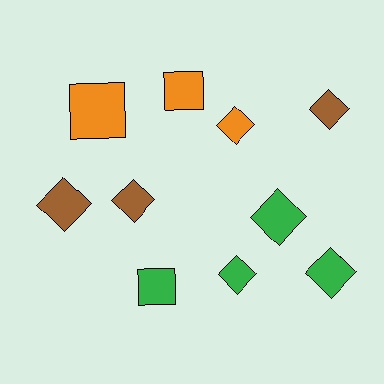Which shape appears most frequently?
Diamond, with 7 objects.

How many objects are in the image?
There are 10 objects.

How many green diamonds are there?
There are 3 green diamonds.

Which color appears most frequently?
Green, with 4 objects.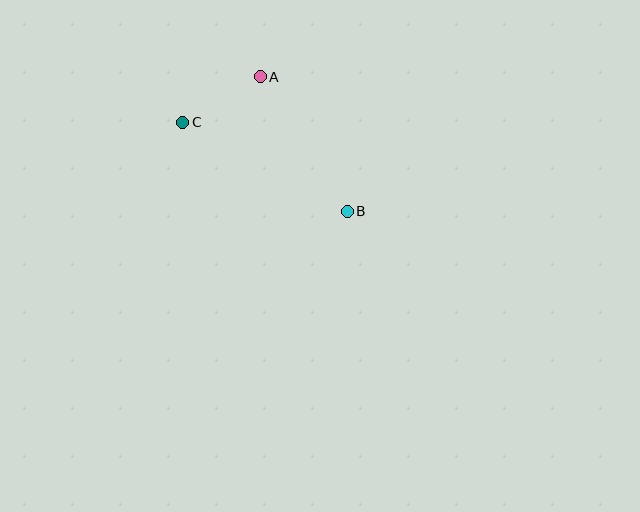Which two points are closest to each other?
Points A and C are closest to each other.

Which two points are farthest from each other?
Points B and C are farthest from each other.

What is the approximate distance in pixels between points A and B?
The distance between A and B is approximately 160 pixels.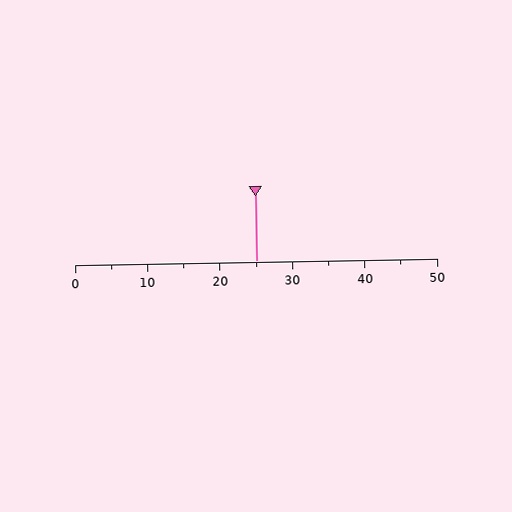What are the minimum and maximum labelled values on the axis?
The axis runs from 0 to 50.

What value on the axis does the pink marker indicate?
The marker indicates approximately 25.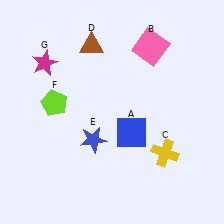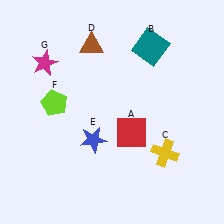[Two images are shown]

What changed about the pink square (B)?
In Image 1, B is pink. In Image 2, it changed to teal.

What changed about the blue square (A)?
In Image 1, A is blue. In Image 2, it changed to red.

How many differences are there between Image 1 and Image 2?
There are 2 differences between the two images.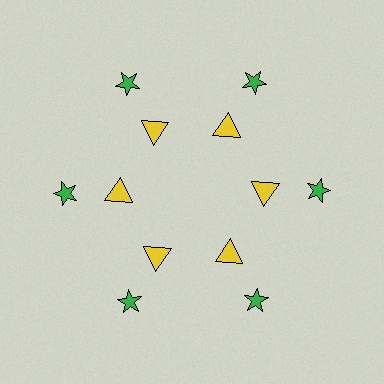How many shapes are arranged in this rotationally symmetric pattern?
There are 12 shapes, arranged in 6 groups of 2.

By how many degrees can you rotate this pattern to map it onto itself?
The pattern maps onto itself every 60 degrees of rotation.